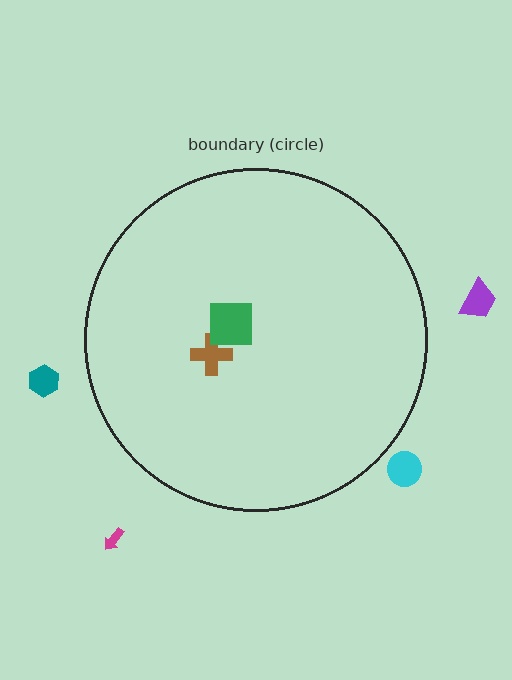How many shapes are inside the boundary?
2 inside, 4 outside.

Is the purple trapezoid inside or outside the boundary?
Outside.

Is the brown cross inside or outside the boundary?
Inside.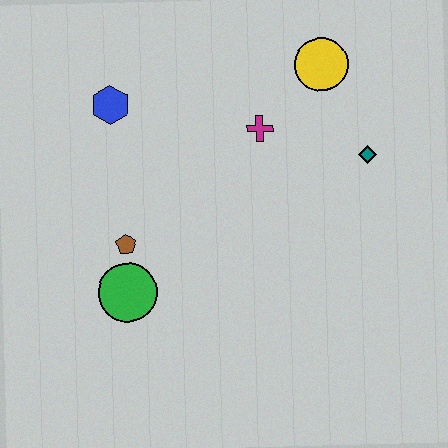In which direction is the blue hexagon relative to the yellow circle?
The blue hexagon is to the left of the yellow circle.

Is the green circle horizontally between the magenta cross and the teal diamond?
No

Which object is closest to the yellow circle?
The magenta cross is closest to the yellow circle.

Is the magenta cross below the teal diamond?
No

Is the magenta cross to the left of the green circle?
No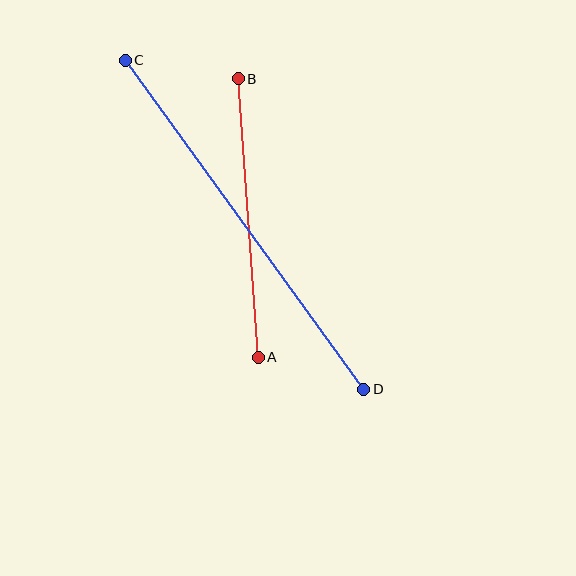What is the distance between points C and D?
The distance is approximately 406 pixels.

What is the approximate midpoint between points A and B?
The midpoint is at approximately (248, 218) pixels.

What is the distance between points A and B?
The distance is approximately 279 pixels.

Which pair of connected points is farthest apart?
Points C and D are farthest apart.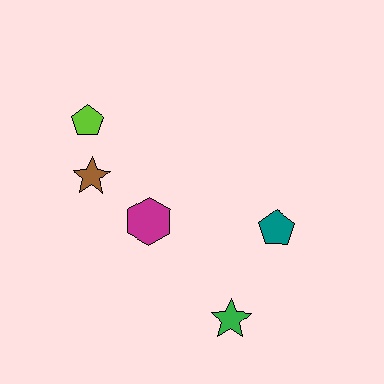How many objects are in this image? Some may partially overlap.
There are 5 objects.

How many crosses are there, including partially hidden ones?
There are no crosses.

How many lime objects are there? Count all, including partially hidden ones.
There is 1 lime object.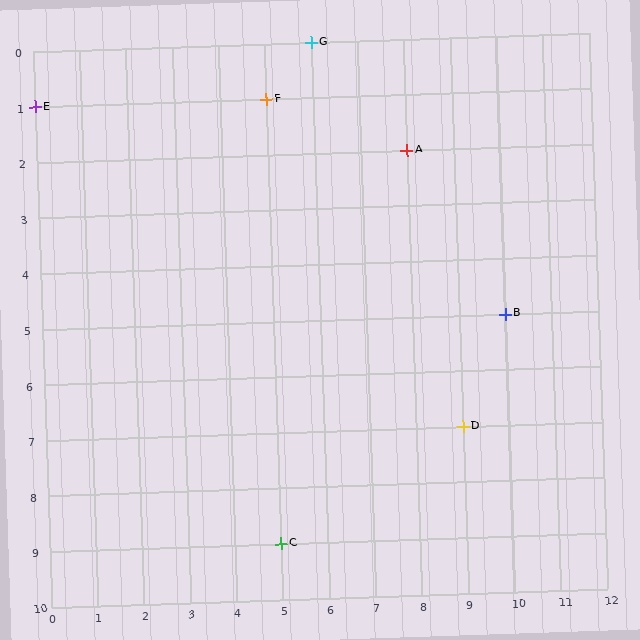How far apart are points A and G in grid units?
Points A and G are 2 columns and 2 rows apart (about 2.8 grid units diagonally).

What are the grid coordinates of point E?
Point E is at grid coordinates (0, 1).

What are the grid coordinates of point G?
Point G is at grid coordinates (6, 0).